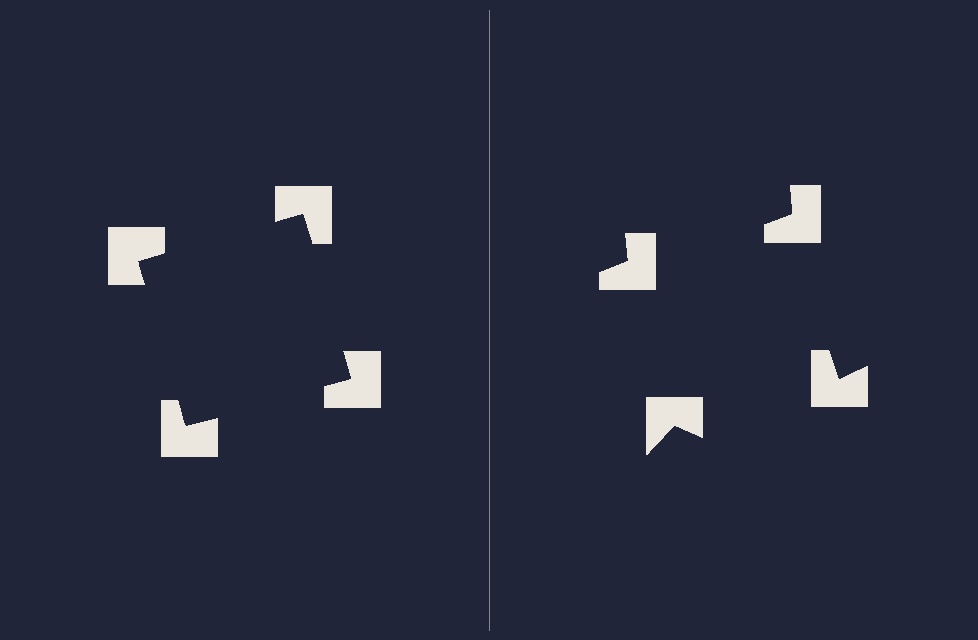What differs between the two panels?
The notched squares are positioned identically on both sides; only the wedge orientations differ. On the left they align to a square; on the right they are misaligned.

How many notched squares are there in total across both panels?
8 — 4 on each side.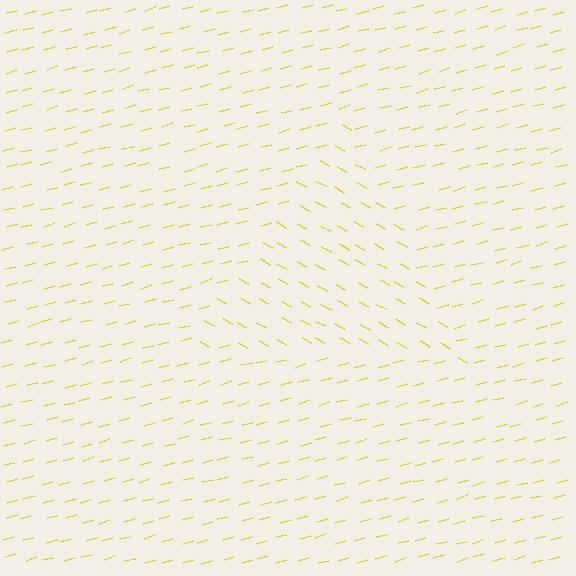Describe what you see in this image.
The image is filled with small yellow line segments. A triangle region in the image has lines oriented differently from the surrounding lines, creating a visible texture boundary.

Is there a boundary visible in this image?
Yes, there is a texture boundary formed by a change in line orientation.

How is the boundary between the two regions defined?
The boundary is defined purely by a change in line orientation (approximately 45 degrees difference). All lines are the same color and thickness.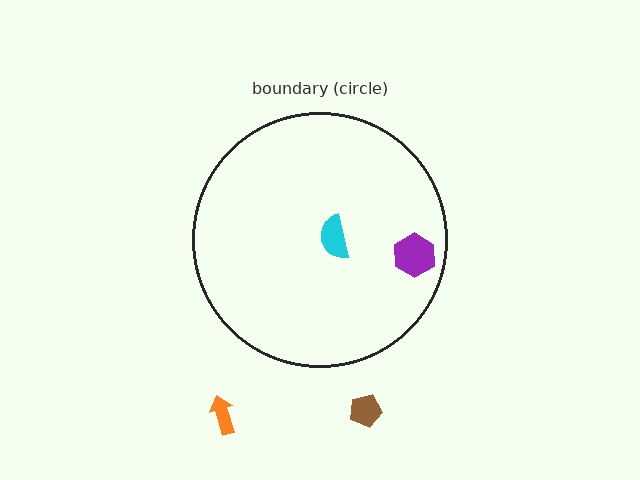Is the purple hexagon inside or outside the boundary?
Inside.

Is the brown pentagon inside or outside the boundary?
Outside.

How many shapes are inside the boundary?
2 inside, 2 outside.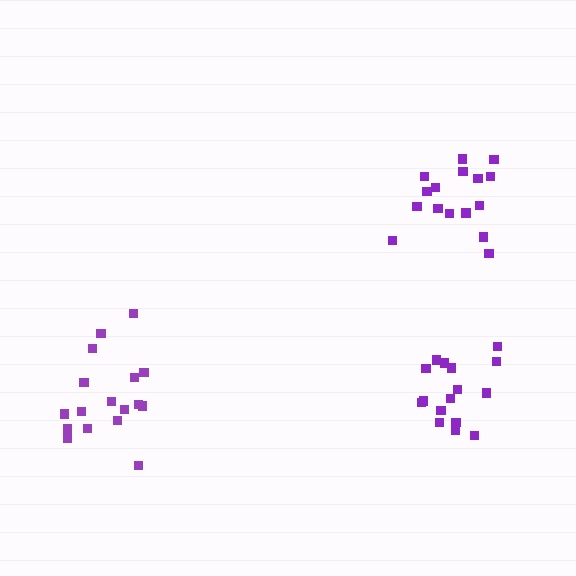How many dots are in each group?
Group 1: 16 dots, Group 2: 17 dots, Group 3: 16 dots (49 total).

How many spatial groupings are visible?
There are 3 spatial groupings.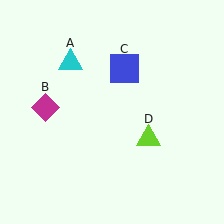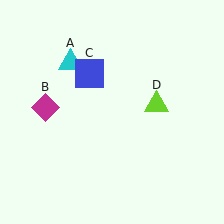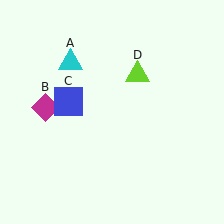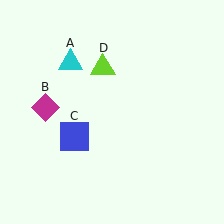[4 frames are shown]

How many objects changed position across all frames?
2 objects changed position: blue square (object C), lime triangle (object D).